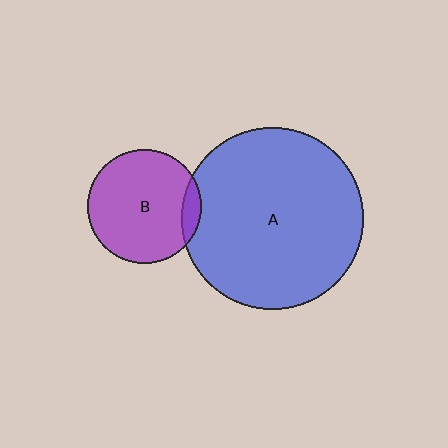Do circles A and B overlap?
Yes.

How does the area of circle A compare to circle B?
Approximately 2.5 times.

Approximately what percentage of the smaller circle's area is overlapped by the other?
Approximately 10%.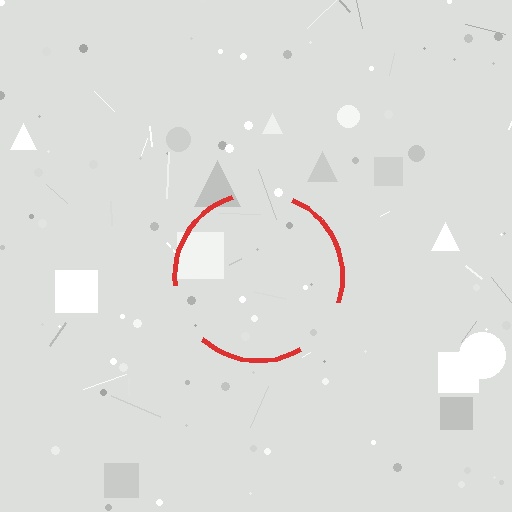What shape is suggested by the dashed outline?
The dashed outline suggests a circle.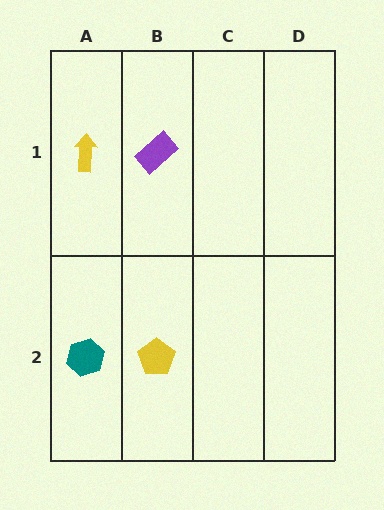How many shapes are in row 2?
2 shapes.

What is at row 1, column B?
A purple rectangle.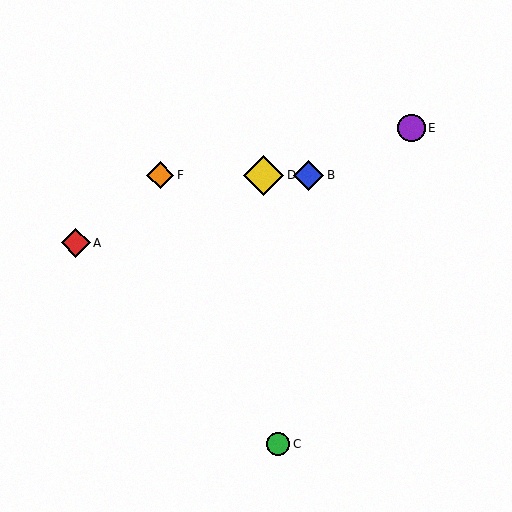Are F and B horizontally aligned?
Yes, both are at y≈175.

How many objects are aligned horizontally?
3 objects (B, D, F) are aligned horizontally.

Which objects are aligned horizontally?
Objects B, D, F are aligned horizontally.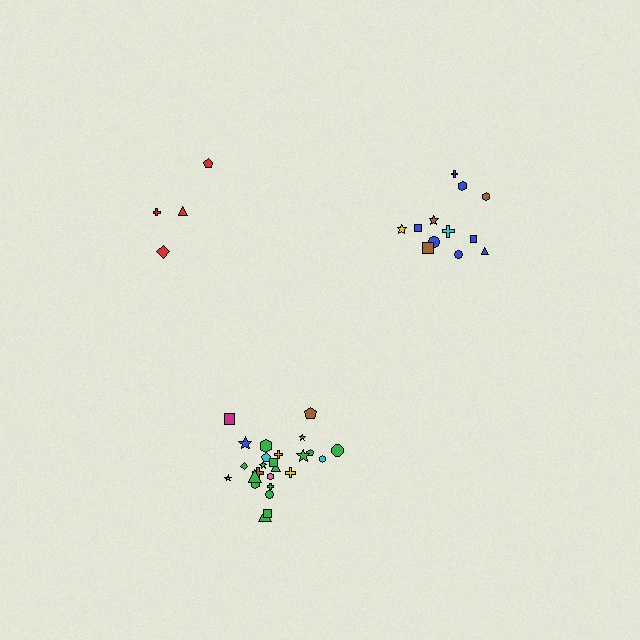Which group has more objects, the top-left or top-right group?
The top-right group.